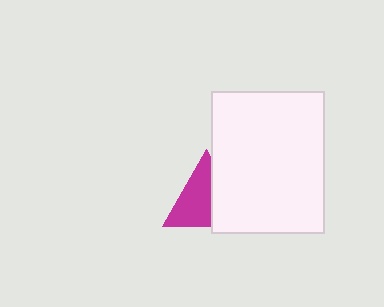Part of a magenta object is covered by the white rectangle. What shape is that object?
It is a triangle.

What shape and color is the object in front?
The object in front is a white rectangle.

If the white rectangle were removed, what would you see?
You would see the complete magenta triangle.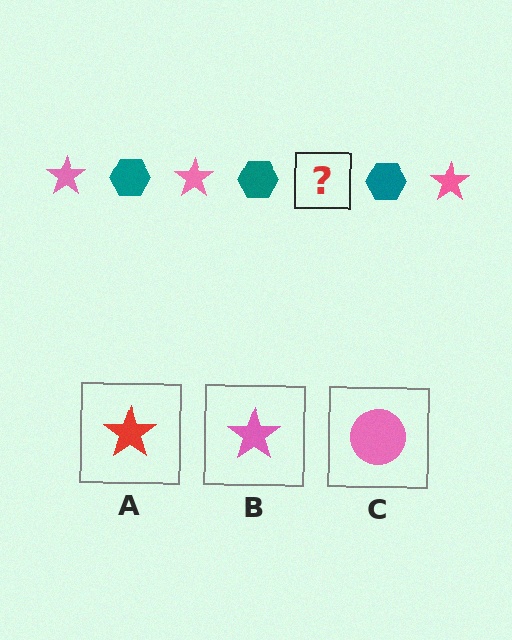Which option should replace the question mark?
Option B.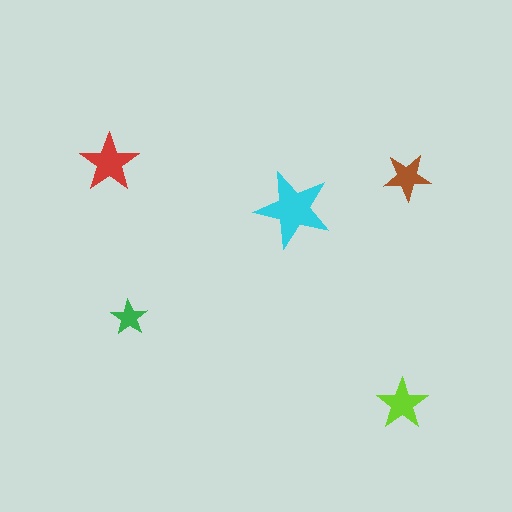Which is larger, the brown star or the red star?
The red one.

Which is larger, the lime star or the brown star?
The lime one.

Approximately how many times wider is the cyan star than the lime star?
About 1.5 times wider.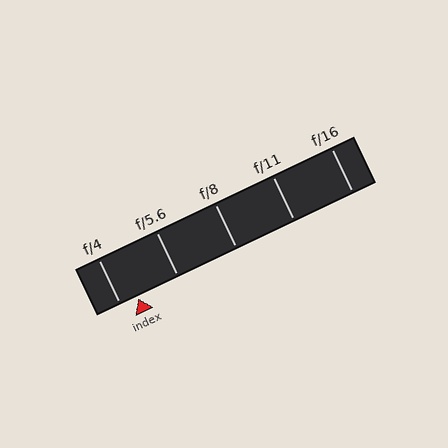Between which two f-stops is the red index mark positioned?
The index mark is between f/4 and f/5.6.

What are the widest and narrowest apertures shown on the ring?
The widest aperture shown is f/4 and the narrowest is f/16.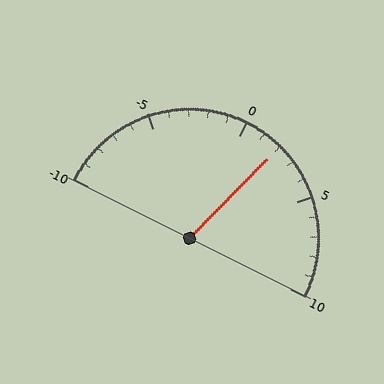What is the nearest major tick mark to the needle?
The nearest major tick mark is 0.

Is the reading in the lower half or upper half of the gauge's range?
The reading is in the upper half of the range (-10 to 10).